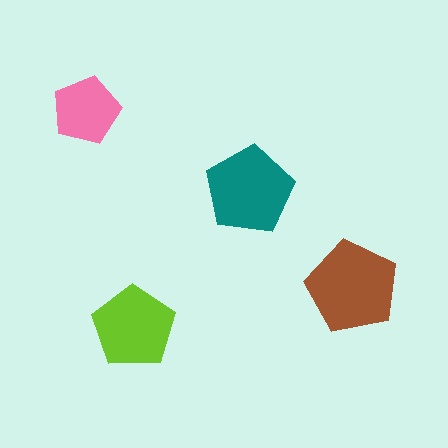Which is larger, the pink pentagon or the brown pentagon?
The brown one.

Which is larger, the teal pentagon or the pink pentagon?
The teal one.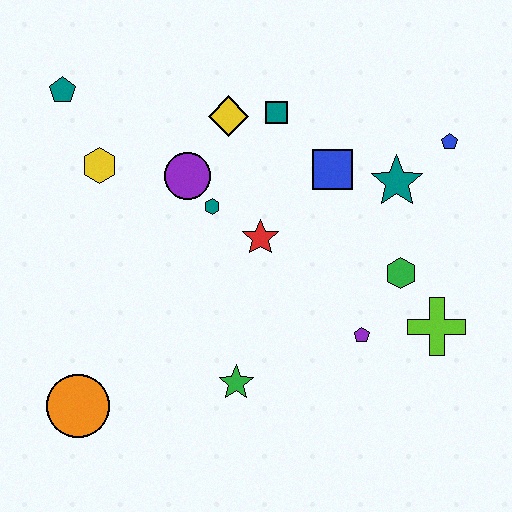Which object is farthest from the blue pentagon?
The orange circle is farthest from the blue pentagon.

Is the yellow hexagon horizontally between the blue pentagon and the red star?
No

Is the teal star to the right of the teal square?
Yes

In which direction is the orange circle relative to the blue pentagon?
The orange circle is to the left of the blue pentagon.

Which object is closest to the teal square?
The yellow diamond is closest to the teal square.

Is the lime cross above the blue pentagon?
No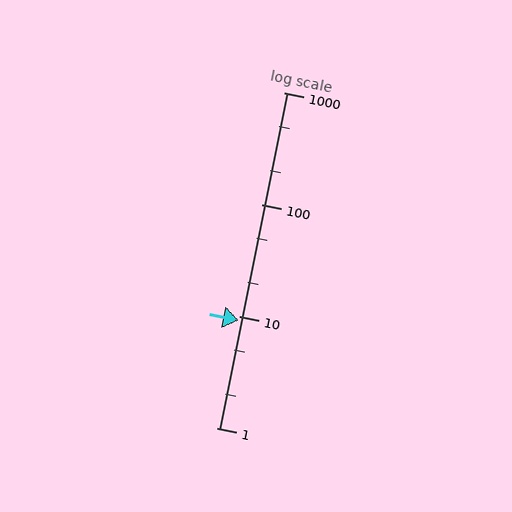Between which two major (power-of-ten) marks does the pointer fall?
The pointer is between 1 and 10.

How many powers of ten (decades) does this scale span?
The scale spans 3 decades, from 1 to 1000.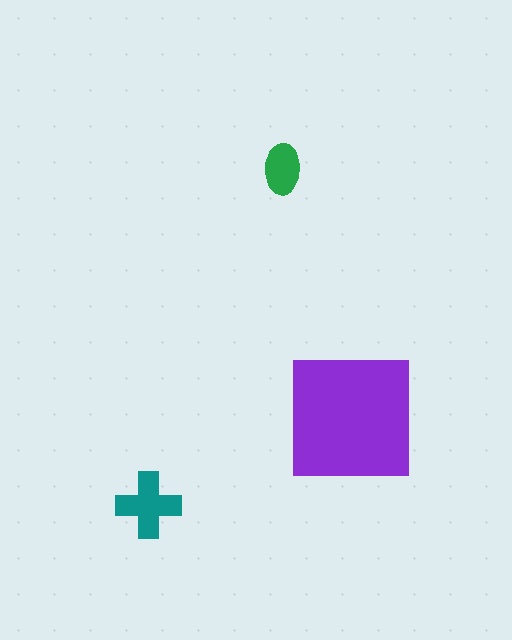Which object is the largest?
The purple square.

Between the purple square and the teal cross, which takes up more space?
The purple square.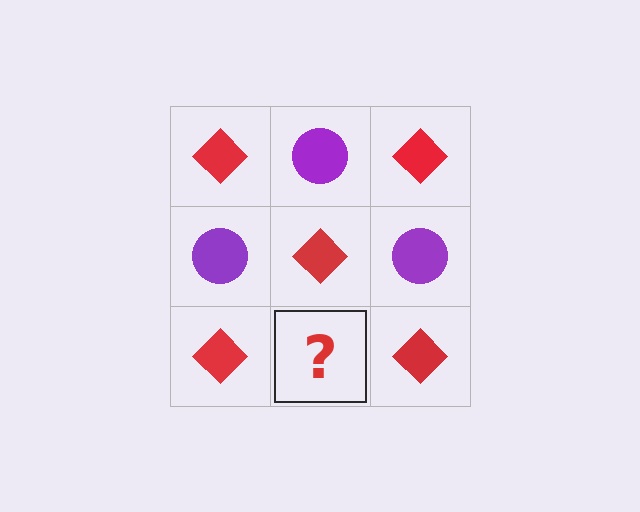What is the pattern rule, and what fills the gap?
The rule is that it alternates red diamond and purple circle in a checkerboard pattern. The gap should be filled with a purple circle.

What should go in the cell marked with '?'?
The missing cell should contain a purple circle.